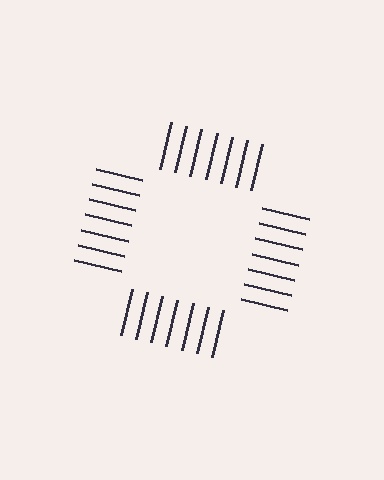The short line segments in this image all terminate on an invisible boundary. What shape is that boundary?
An illusory square — the line segments terminate on its edges but no continuous stroke is drawn.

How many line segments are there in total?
28 — 7 along each of the 4 edges.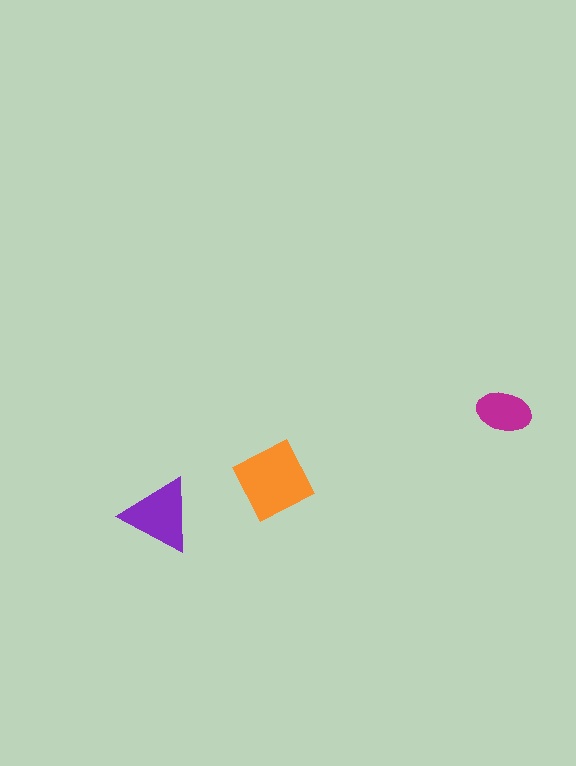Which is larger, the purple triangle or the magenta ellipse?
The purple triangle.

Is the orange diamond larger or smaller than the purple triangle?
Larger.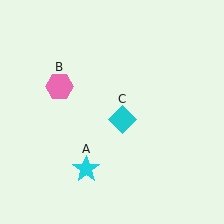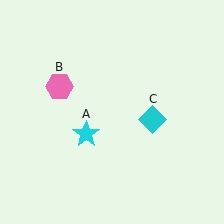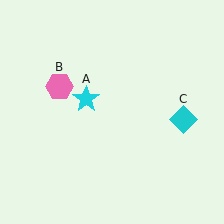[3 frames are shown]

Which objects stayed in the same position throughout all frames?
Pink hexagon (object B) remained stationary.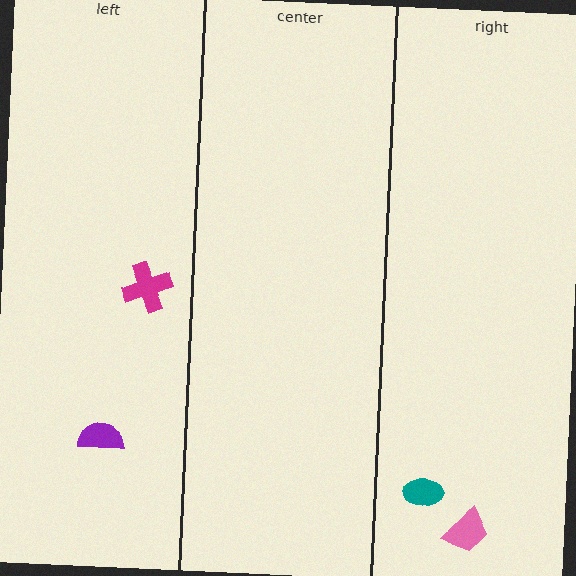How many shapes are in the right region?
2.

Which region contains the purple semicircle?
The left region.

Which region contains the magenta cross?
The left region.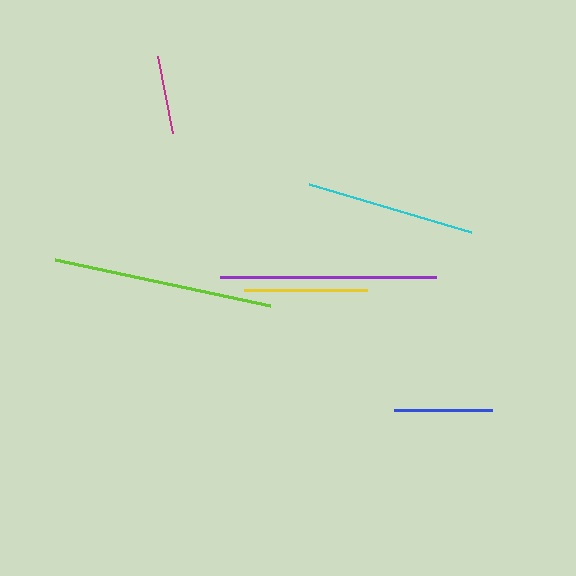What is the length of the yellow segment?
The yellow segment is approximately 123 pixels long.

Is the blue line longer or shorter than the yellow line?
The yellow line is longer than the blue line.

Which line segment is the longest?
The lime line is the longest at approximately 220 pixels.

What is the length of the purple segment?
The purple segment is approximately 215 pixels long.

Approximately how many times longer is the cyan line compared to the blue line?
The cyan line is approximately 1.7 times the length of the blue line.